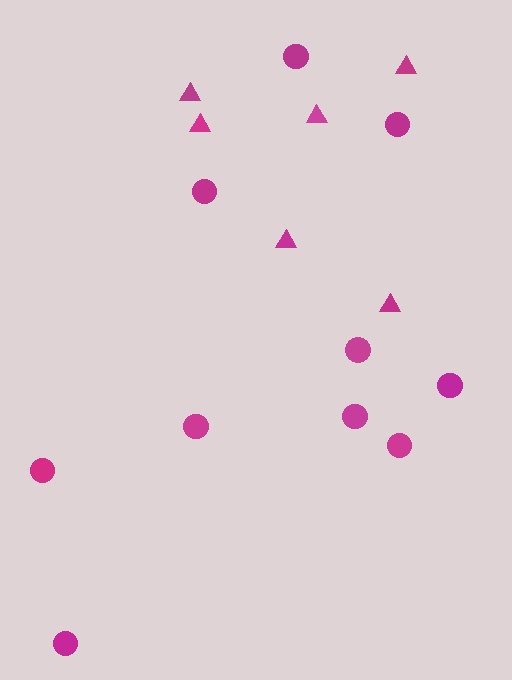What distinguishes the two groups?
There are 2 groups: one group of triangles (6) and one group of circles (10).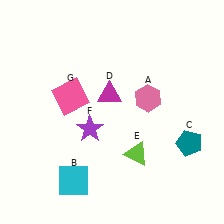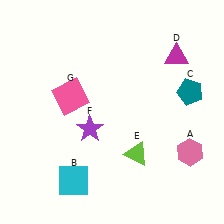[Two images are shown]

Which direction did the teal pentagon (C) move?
The teal pentagon (C) moved up.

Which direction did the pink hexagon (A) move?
The pink hexagon (A) moved down.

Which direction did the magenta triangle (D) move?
The magenta triangle (D) moved right.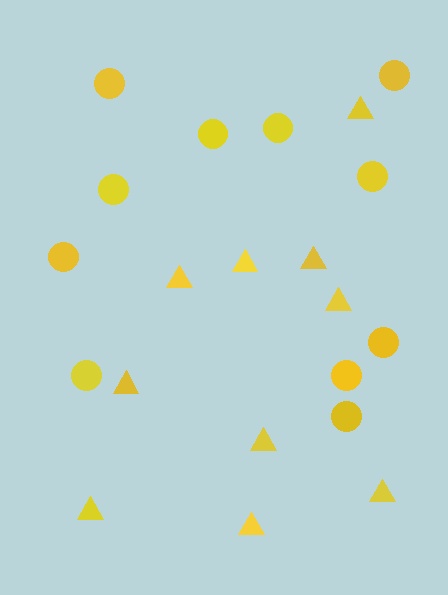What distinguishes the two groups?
There are 2 groups: one group of triangles (10) and one group of circles (11).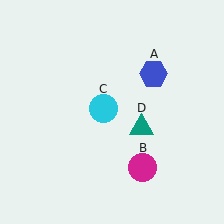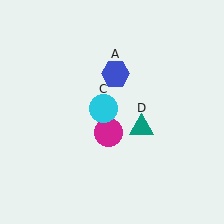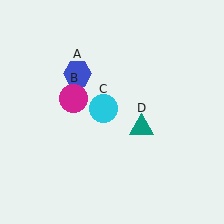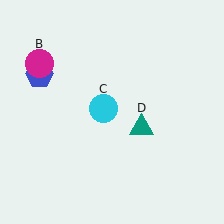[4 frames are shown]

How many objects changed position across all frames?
2 objects changed position: blue hexagon (object A), magenta circle (object B).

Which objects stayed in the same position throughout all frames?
Cyan circle (object C) and teal triangle (object D) remained stationary.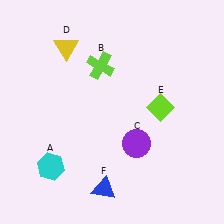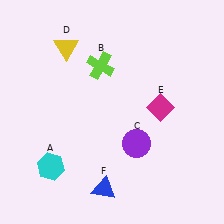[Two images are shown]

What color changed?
The diamond (E) changed from lime in Image 1 to magenta in Image 2.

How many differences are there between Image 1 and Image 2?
There is 1 difference between the two images.